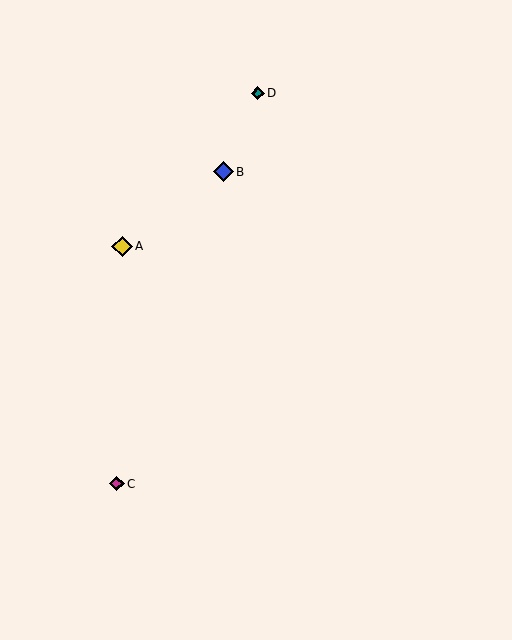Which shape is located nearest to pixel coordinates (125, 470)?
The magenta diamond (labeled C) at (117, 484) is nearest to that location.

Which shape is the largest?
The yellow diamond (labeled A) is the largest.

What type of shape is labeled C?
Shape C is a magenta diamond.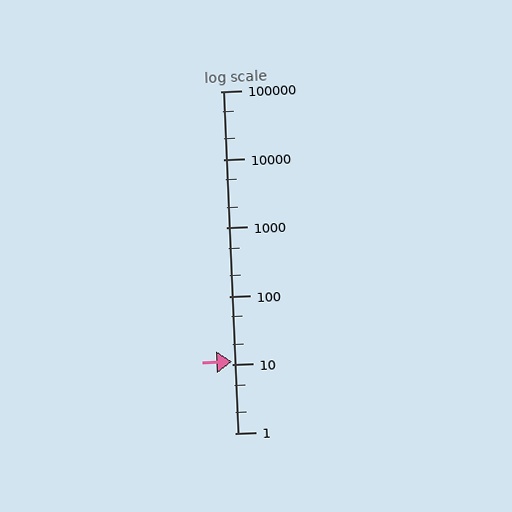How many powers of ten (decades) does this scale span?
The scale spans 5 decades, from 1 to 100000.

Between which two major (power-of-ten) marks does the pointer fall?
The pointer is between 10 and 100.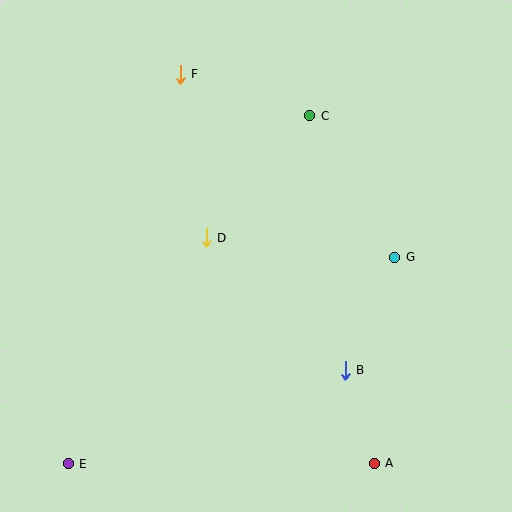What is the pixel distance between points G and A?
The distance between G and A is 207 pixels.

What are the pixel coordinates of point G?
Point G is at (395, 257).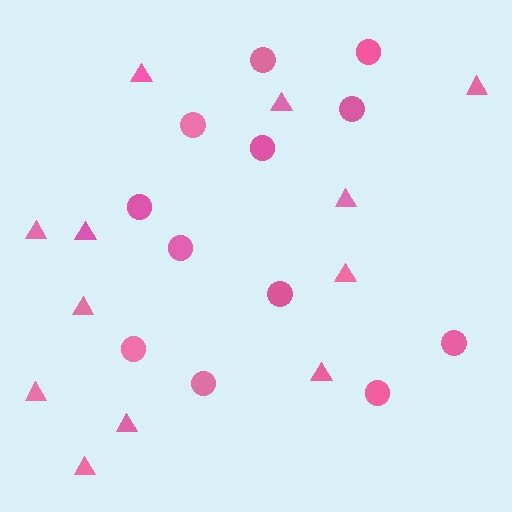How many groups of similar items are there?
There are 2 groups: one group of circles (12) and one group of triangles (12).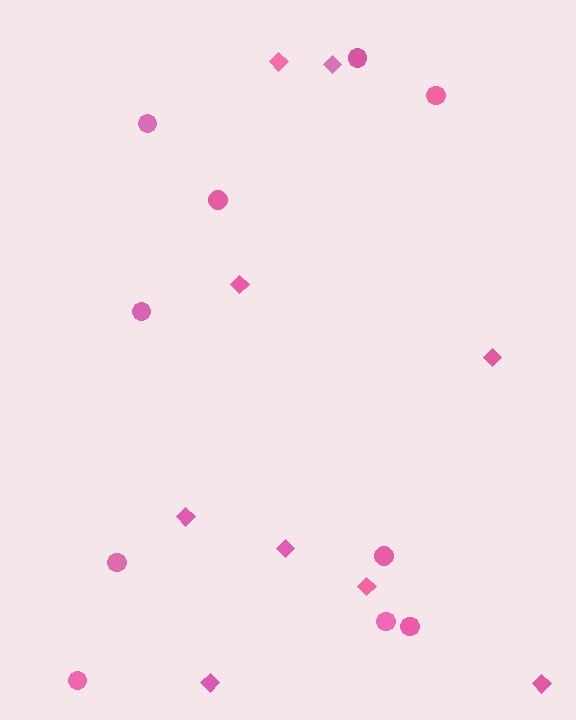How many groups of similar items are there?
There are 2 groups: one group of diamonds (9) and one group of circles (10).